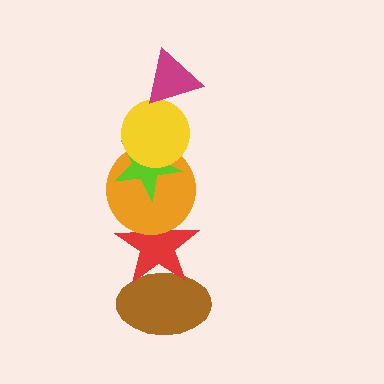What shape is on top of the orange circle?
The lime star is on top of the orange circle.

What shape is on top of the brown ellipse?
The red star is on top of the brown ellipse.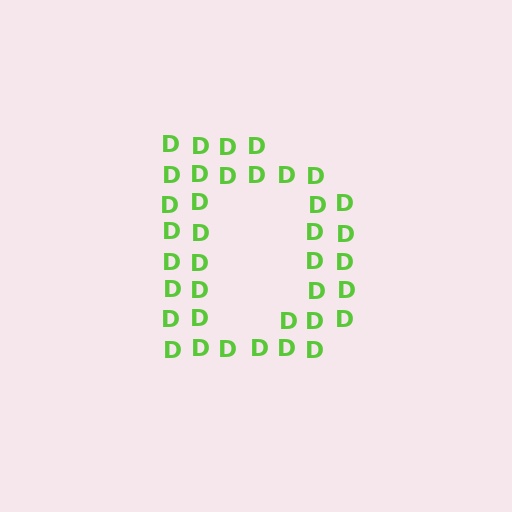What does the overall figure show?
The overall figure shows the letter D.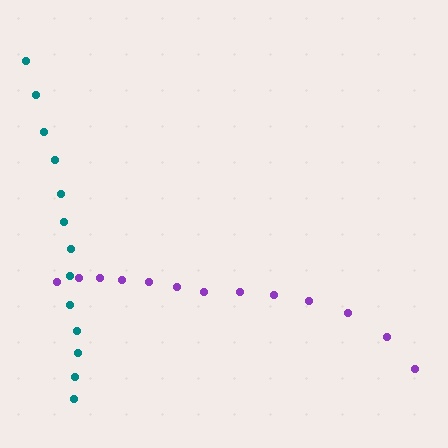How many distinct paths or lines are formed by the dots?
There are 2 distinct paths.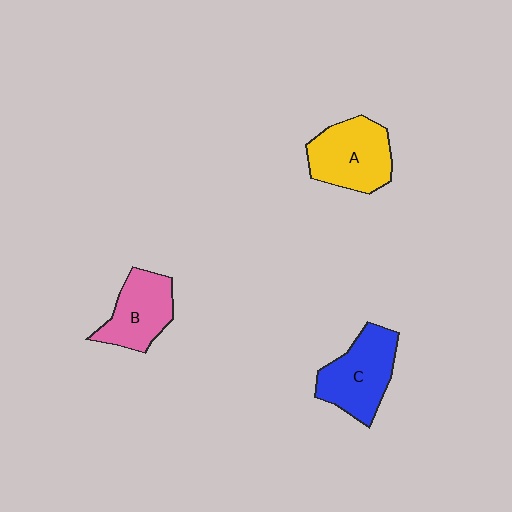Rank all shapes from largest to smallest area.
From largest to smallest: A (yellow), C (blue), B (pink).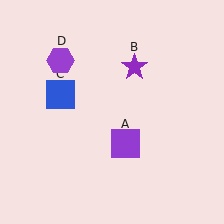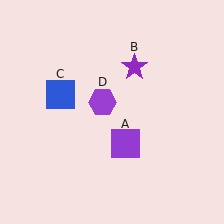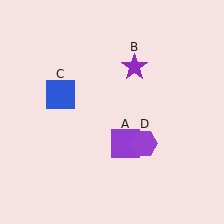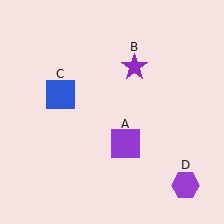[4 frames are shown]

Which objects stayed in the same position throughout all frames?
Purple square (object A) and purple star (object B) and blue square (object C) remained stationary.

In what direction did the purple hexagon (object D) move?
The purple hexagon (object D) moved down and to the right.